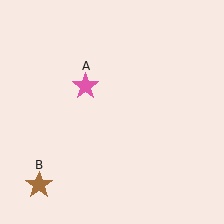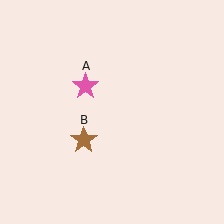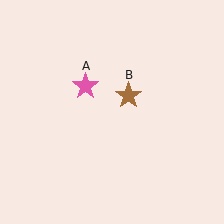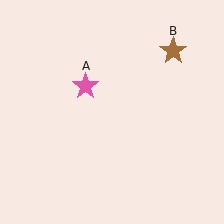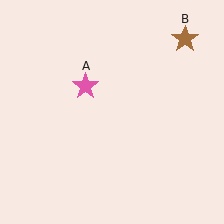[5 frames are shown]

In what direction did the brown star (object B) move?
The brown star (object B) moved up and to the right.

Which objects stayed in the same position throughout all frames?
Pink star (object A) remained stationary.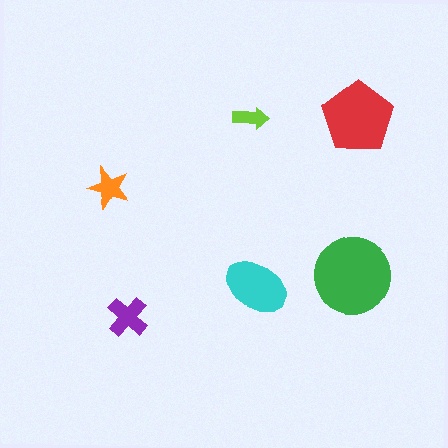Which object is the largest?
The green circle.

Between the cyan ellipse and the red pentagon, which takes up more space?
The red pentagon.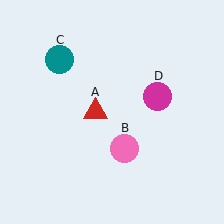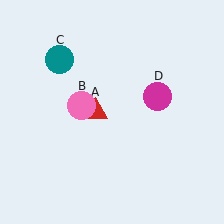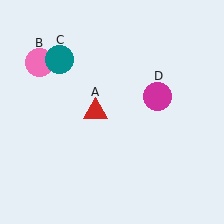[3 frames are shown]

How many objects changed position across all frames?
1 object changed position: pink circle (object B).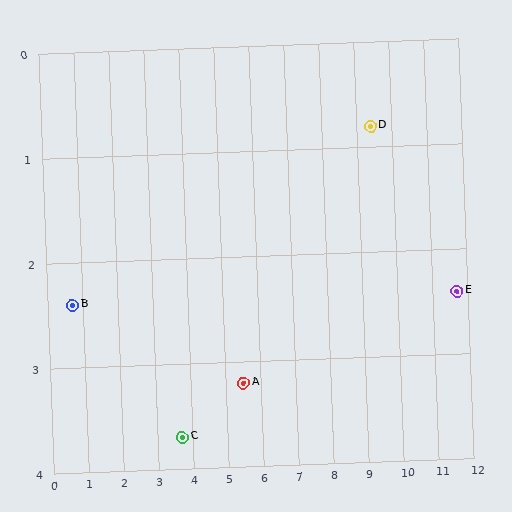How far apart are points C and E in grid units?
Points C and E are about 8.1 grid units apart.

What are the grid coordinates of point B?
Point B is at approximately (0.7, 2.4).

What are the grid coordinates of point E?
Point E is at approximately (11.7, 2.4).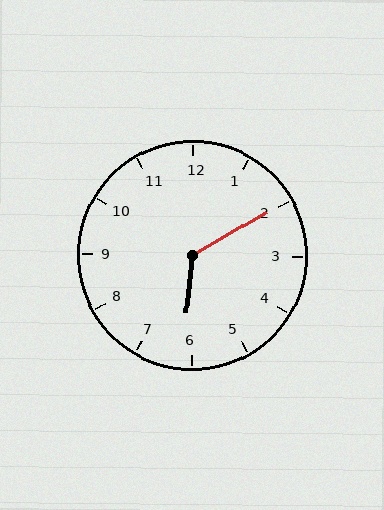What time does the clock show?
6:10.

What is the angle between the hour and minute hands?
Approximately 125 degrees.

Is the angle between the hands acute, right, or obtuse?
It is obtuse.